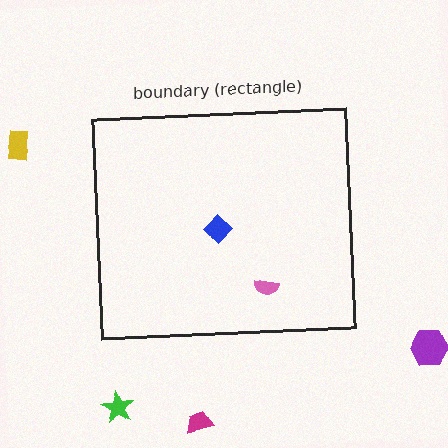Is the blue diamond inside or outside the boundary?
Inside.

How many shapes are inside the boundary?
2 inside, 4 outside.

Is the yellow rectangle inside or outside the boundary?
Outside.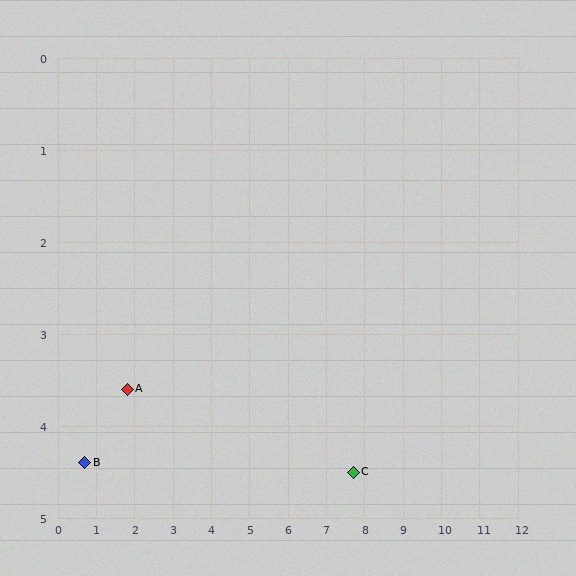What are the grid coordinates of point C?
Point C is at approximately (7.7, 4.5).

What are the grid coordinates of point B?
Point B is at approximately (0.7, 4.4).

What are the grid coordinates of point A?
Point A is at approximately (1.8, 3.6).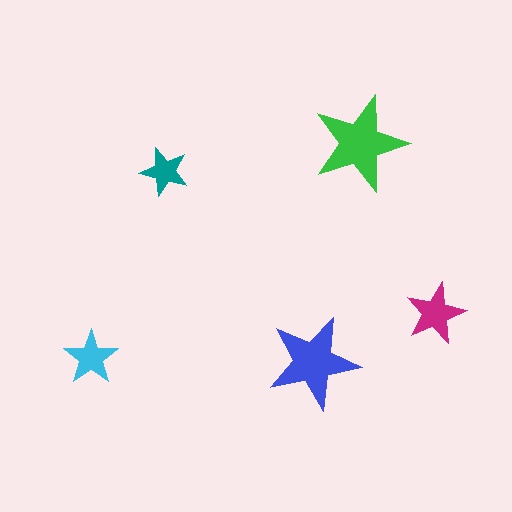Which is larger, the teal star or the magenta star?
The magenta one.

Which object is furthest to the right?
The magenta star is rightmost.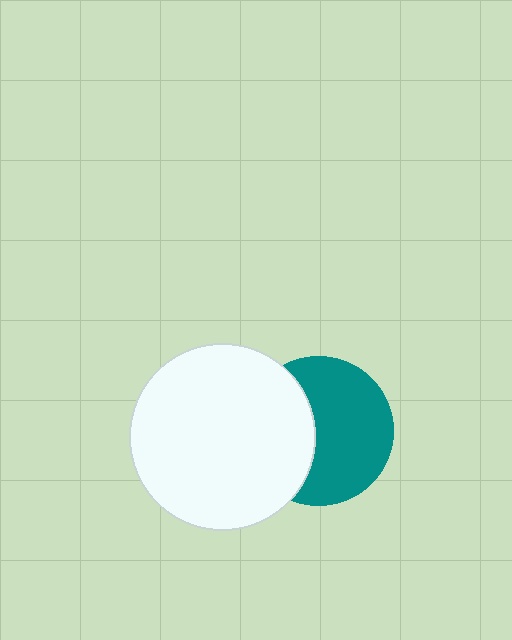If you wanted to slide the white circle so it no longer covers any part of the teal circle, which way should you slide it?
Slide it left — that is the most direct way to separate the two shapes.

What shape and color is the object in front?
The object in front is a white circle.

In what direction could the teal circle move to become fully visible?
The teal circle could move right. That would shift it out from behind the white circle entirely.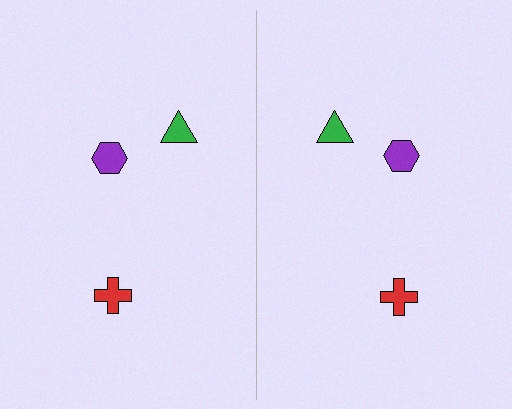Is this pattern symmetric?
Yes, this pattern has bilateral (reflection) symmetry.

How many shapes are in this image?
There are 6 shapes in this image.